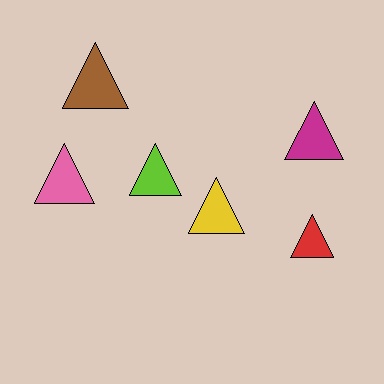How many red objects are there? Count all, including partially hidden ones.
There is 1 red object.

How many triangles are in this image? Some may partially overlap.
There are 6 triangles.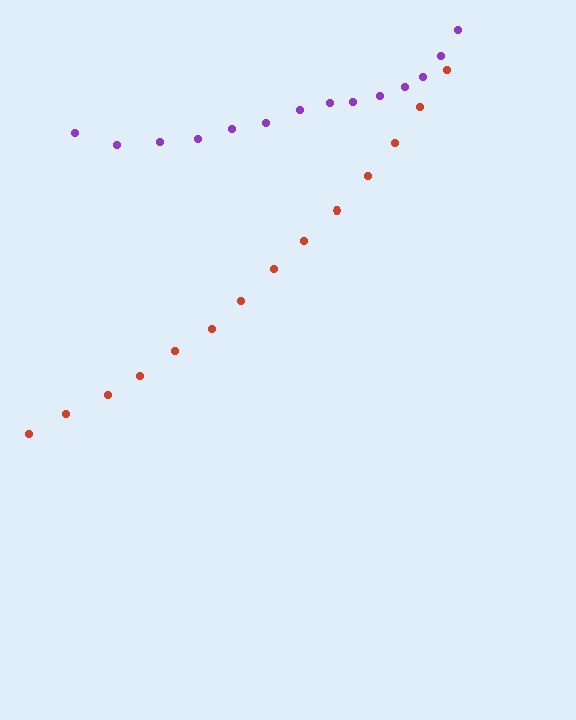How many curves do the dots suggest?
There are 2 distinct paths.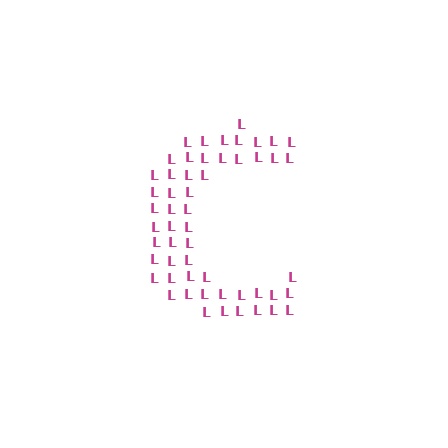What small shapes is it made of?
It is made of small letter L's.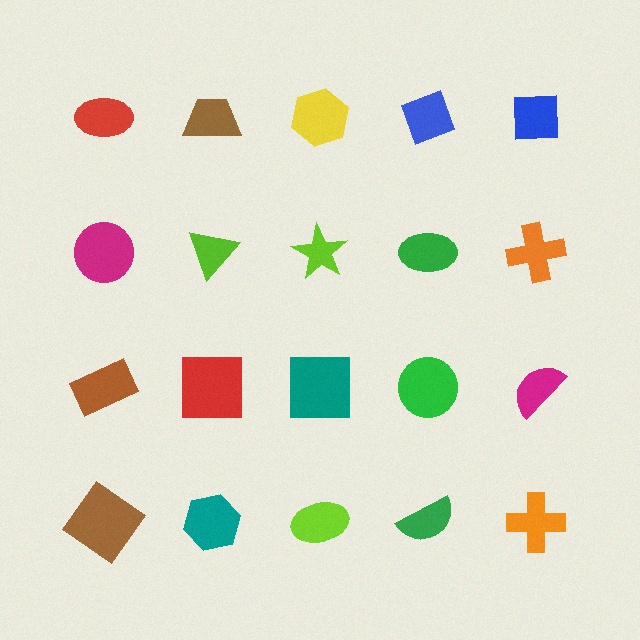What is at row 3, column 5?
A magenta semicircle.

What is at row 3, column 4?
A green circle.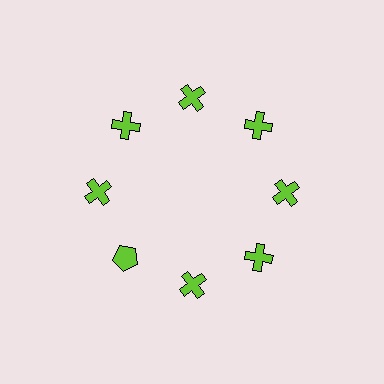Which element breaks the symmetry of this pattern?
The lime pentagon at roughly the 8 o'clock position breaks the symmetry. All other shapes are lime crosses.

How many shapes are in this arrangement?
There are 8 shapes arranged in a ring pattern.